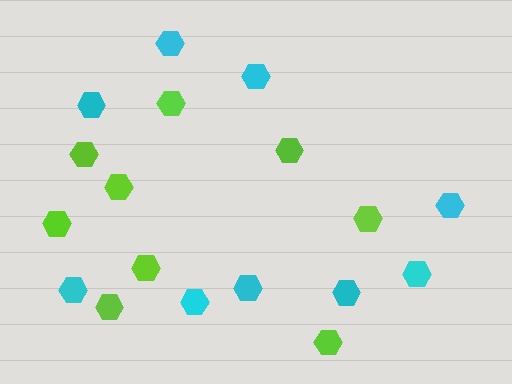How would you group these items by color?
There are 2 groups: one group of lime hexagons (9) and one group of cyan hexagons (9).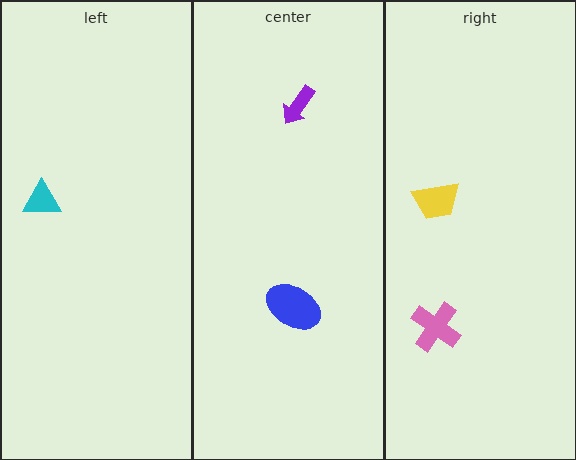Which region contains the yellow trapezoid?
The right region.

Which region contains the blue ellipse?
The center region.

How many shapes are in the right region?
2.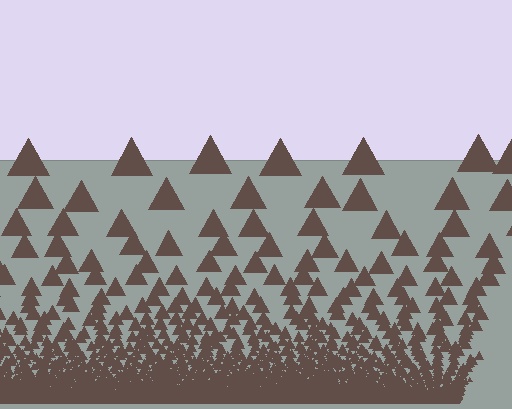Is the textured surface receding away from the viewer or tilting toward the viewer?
The surface appears to tilt toward the viewer. Texture elements get larger and sparser toward the top.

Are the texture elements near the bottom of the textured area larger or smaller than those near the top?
Smaller. The gradient is inverted — elements near the bottom are smaller and denser.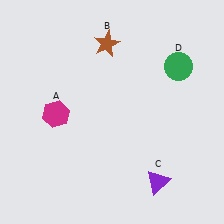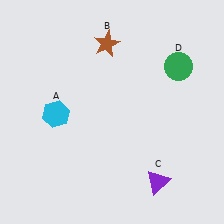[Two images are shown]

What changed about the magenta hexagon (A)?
In Image 1, A is magenta. In Image 2, it changed to cyan.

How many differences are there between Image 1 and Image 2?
There is 1 difference between the two images.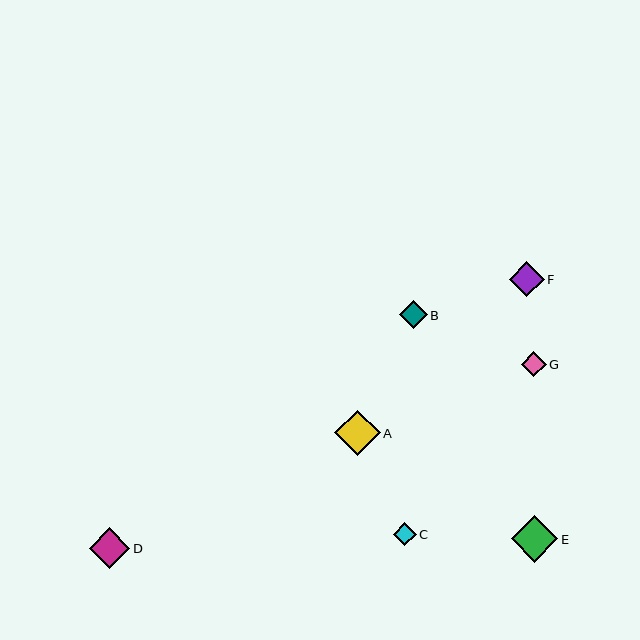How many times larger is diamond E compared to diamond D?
Diamond E is approximately 1.2 times the size of diamond D.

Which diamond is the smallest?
Diamond C is the smallest with a size of approximately 23 pixels.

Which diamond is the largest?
Diamond E is the largest with a size of approximately 47 pixels.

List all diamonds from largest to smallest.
From largest to smallest: E, A, D, F, B, G, C.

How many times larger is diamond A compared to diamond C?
Diamond A is approximately 2.0 times the size of diamond C.